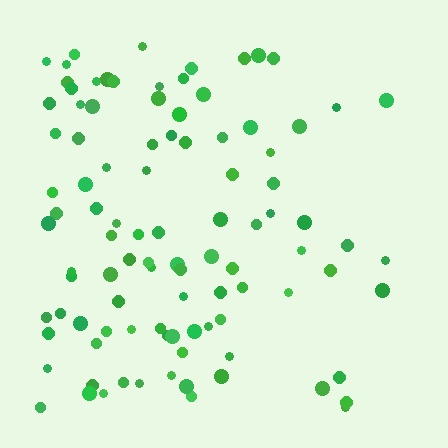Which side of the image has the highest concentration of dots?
The left.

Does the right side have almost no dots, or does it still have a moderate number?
Still a moderate number, just noticeably fewer than the left.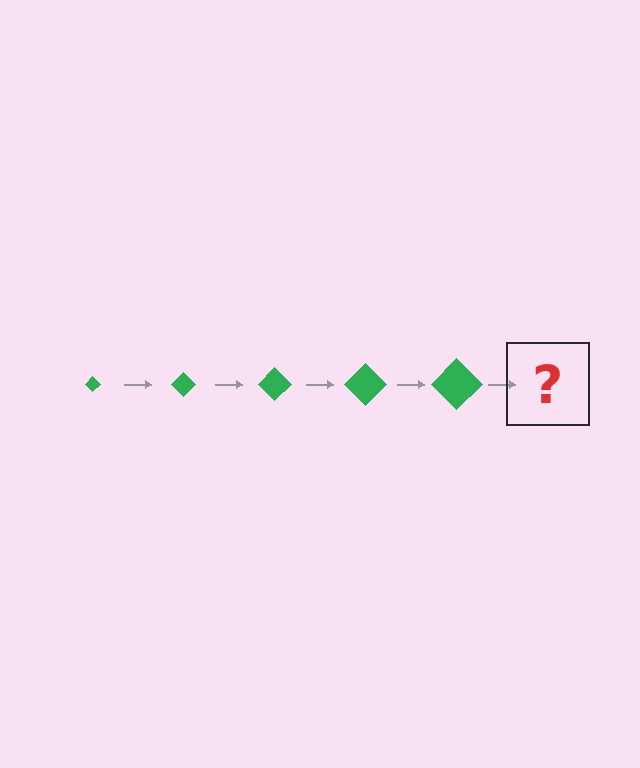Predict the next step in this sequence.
The next step is a green diamond, larger than the previous one.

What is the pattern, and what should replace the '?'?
The pattern is that the diamond gets progressively larger each step. The '?' should be a green diamond, larger than the previous one.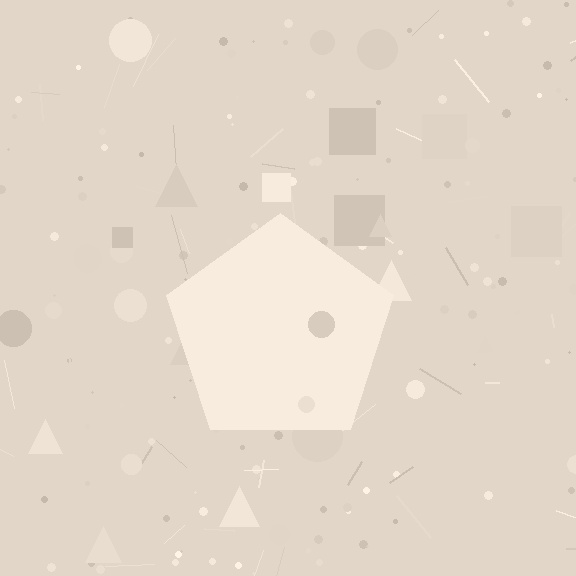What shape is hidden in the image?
A pentagon is hidden in the image.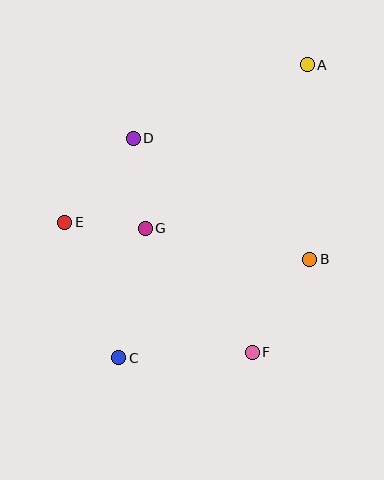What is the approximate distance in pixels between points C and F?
The distance between C and F is approximately 133 pixels.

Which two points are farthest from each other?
Points A and C are farthest from each other.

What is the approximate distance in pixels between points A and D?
The distance between A and D is approximately 189 pixels.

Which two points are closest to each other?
Points E and G are closest to each other.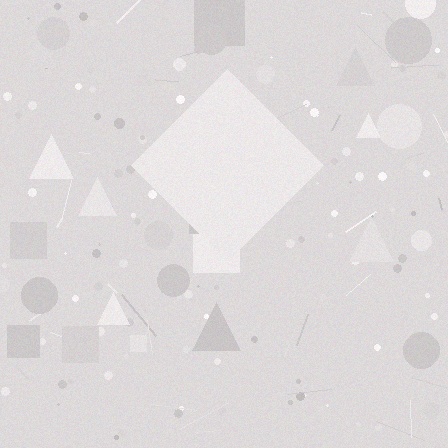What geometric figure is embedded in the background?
A diamond is embedded in the background.